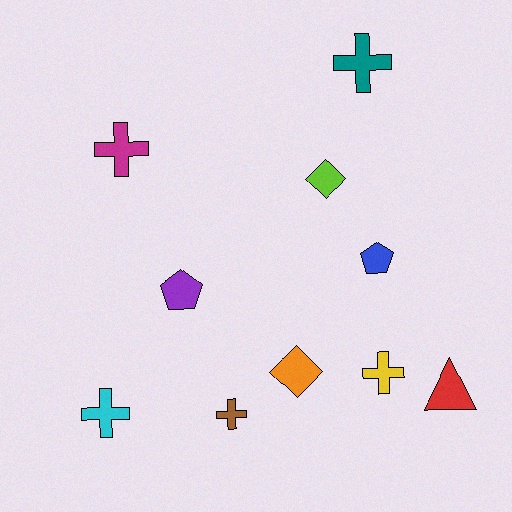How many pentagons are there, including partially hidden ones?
There are 2 pentagons.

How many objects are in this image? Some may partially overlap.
There are 10 objects.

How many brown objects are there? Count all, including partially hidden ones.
There is 1 brown object.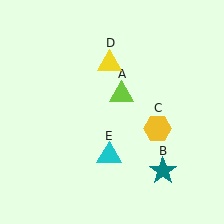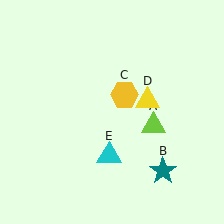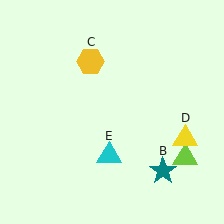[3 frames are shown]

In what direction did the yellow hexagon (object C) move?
The yellow hexagon (object C) moved up and to the left.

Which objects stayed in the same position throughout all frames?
Teal star (object B) and cyan triangle (object E) remained stationary.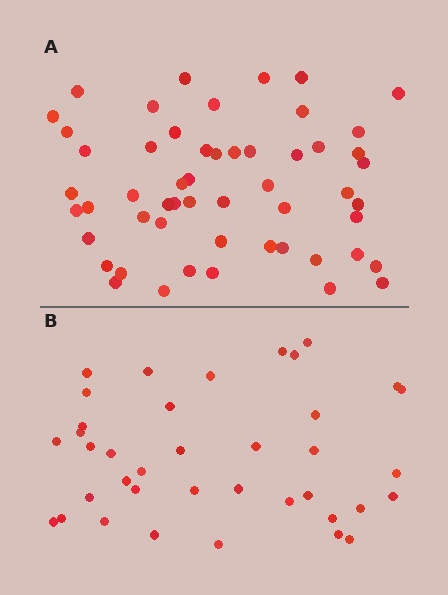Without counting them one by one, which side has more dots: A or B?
Region A (the top region) has more dots.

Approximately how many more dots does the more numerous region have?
Region A has approximately 15 more dots than region B.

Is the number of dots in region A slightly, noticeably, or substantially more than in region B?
Region A has noticeably more, but not dramatically so. The ratio is roughly 1.4 to 1.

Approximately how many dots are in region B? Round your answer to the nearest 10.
About 40 dots. (The exact count is 38, which rounds to 40.)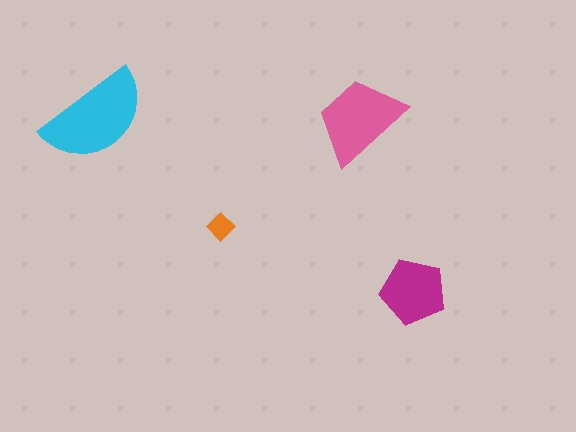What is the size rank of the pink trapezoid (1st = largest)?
2nd.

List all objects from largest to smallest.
The cyan semicircle, the pink trapezoid, the magenta pentagon, the orange diamond.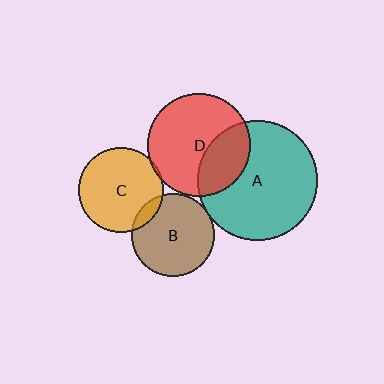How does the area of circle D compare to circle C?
Approximately 1.5 times.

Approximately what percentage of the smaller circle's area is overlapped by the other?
Approximately 5%.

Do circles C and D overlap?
Yes.